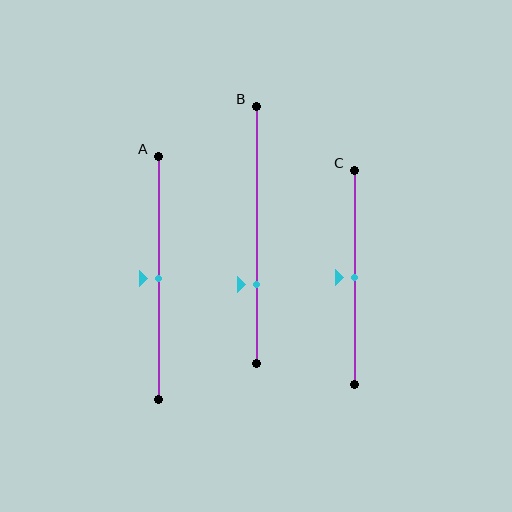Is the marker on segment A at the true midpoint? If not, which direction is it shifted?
Yes, the marker on segment A is at the true midpoint.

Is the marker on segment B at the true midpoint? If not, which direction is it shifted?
No, the marker on segment B is shifted downward by about 19% of the segment length.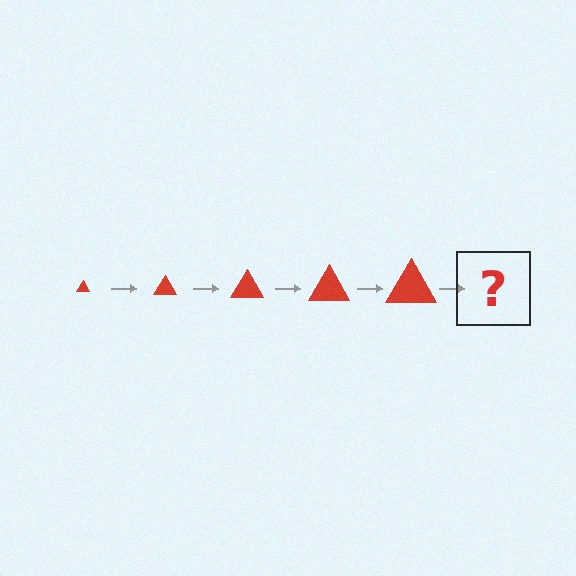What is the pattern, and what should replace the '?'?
The pattern is that the triangle gets progressively larger each step. The '?' should be a red triangle, larger than the previous one.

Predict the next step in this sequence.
The next step is a red triangle, larger than the previous one.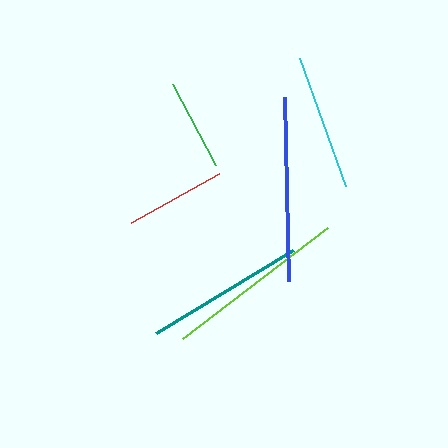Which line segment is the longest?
The blue line is the longest at approximately 184 pixels.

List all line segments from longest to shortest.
From longest to shortest: blue, lime, teal, cyan, red, green.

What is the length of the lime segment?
The lime segment is approximately 182 pixels long.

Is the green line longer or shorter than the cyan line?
The cyan line is longer than the green line.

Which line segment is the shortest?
The green line is the shortest at approximately 92 pixels.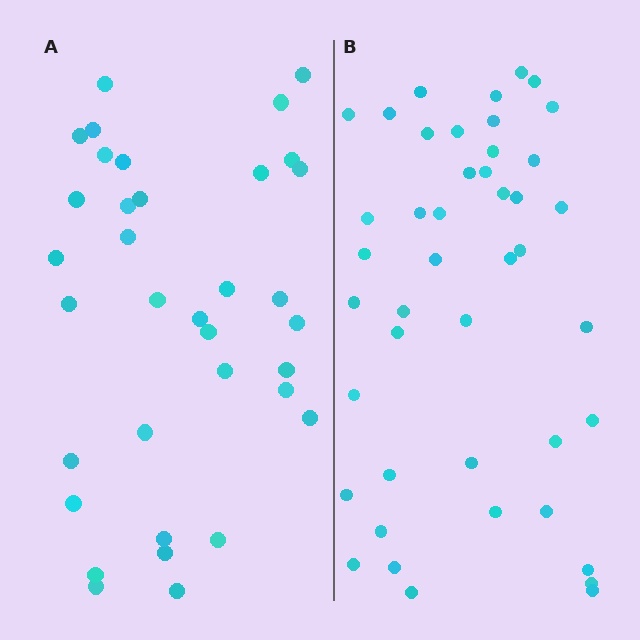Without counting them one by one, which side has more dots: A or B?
Region B (the right region) has more dots.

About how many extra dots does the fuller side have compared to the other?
Region B has roughly 8 or so more dots than region A.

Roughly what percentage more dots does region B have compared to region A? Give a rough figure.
About 25% more.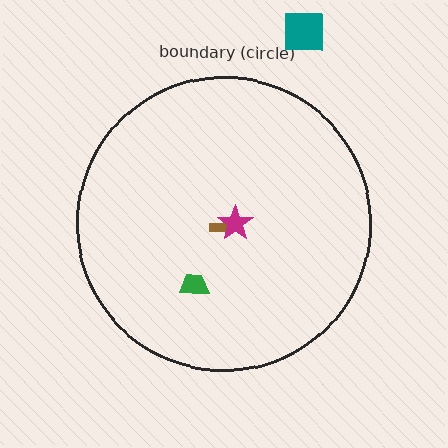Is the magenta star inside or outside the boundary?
Inside.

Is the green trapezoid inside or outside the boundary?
Inside.